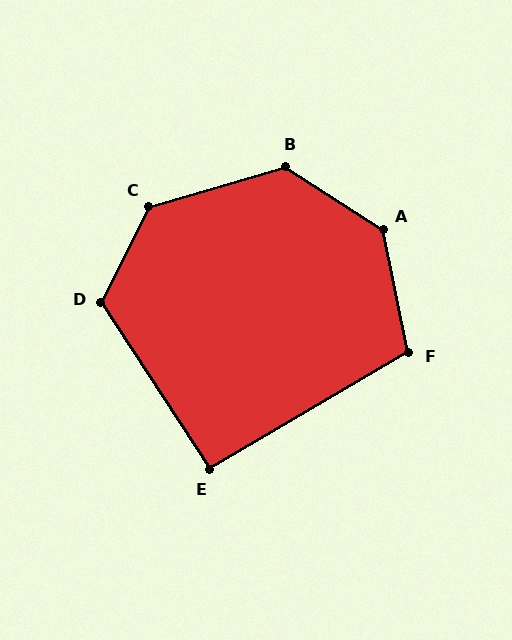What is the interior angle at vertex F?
Approximately 109 degrees (obtuse).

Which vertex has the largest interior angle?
A, at approximately 135 degrees.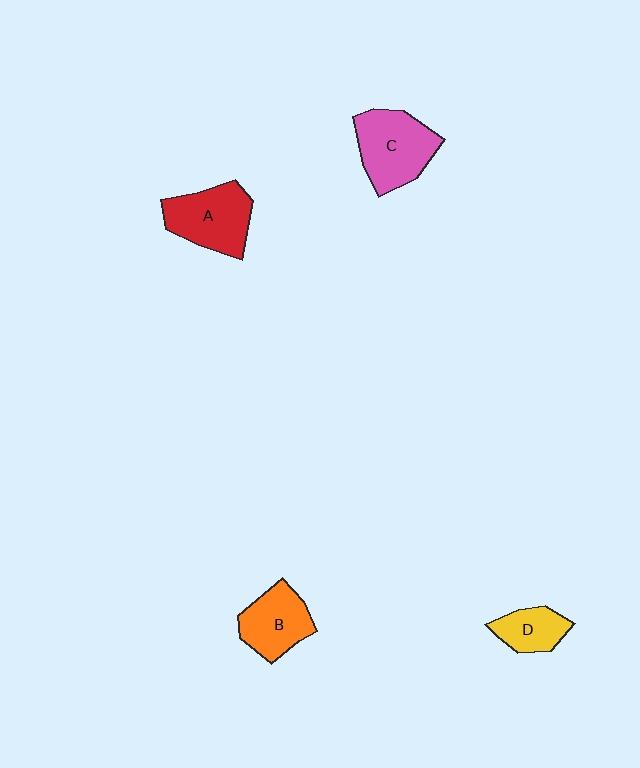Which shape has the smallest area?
Shape D (yellow).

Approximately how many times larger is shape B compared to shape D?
Approximately 1.5 times.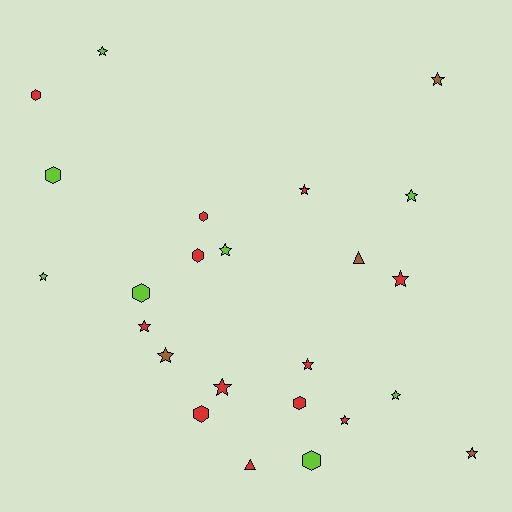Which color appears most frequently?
Red, with 12 objects.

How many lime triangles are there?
There are no lime triangles.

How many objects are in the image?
There are 24 objects.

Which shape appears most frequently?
Star, with 14 objects.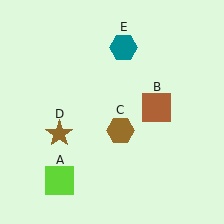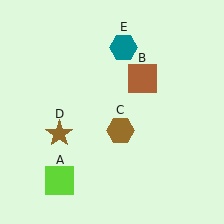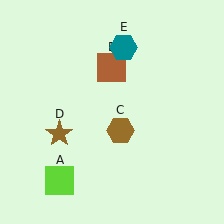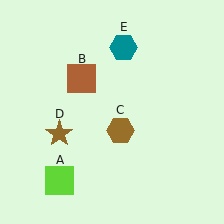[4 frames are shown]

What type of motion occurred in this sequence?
The brown square (object B) rotated counterclockwise around the center of the scene.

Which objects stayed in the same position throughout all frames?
Lime square (object A) and brown hexagon (object C) and brown star (object D) and teal hexagon (object E) remained stationary.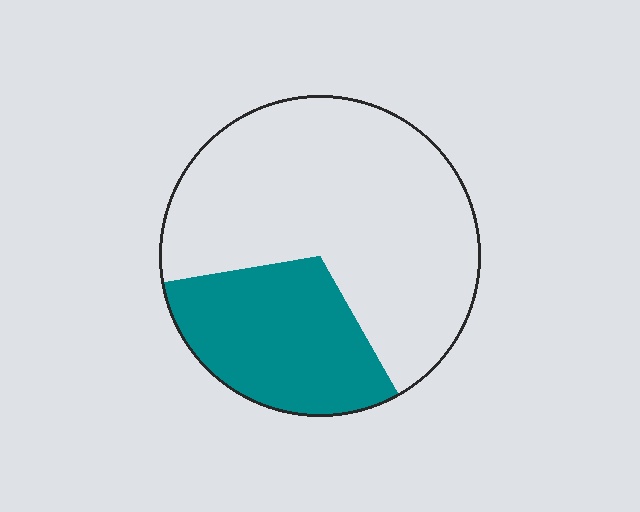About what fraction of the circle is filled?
About one third (1/3).